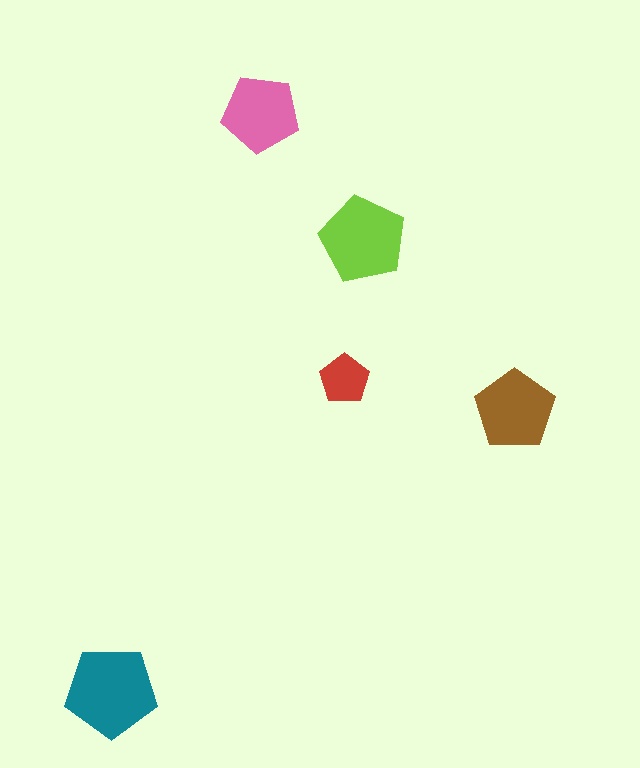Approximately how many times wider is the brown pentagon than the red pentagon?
About 1.5 times wider.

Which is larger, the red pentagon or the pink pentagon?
The pink one.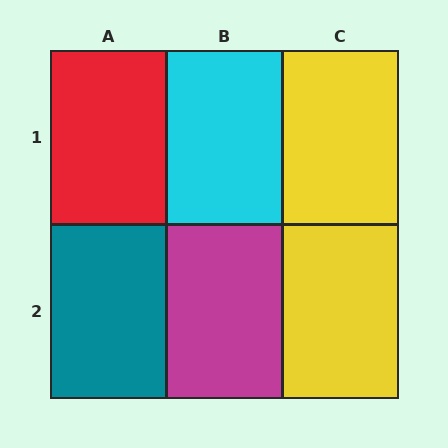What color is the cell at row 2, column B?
Magenta.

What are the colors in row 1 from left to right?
Red, cyan, yellow.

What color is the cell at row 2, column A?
Teal.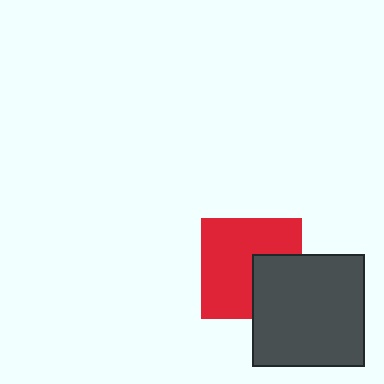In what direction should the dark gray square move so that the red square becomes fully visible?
The dark gray square should move toward the lower-right. That is the shortest direction to clear the overlap and leave the red square fully visible.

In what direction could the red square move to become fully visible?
The red square could move toward the upper-left. That would shift it out from behind the dark gray square entirely.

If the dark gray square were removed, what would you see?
You would see the complete red square.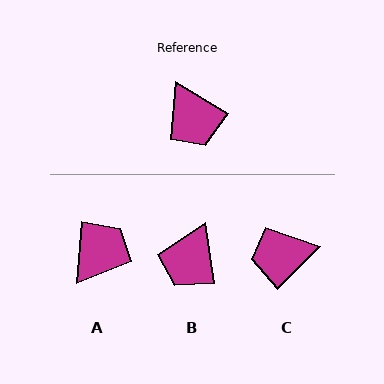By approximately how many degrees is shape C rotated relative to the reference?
Approximately 104 degrees clockwise.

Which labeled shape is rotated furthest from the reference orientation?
A, about 117 degrees away.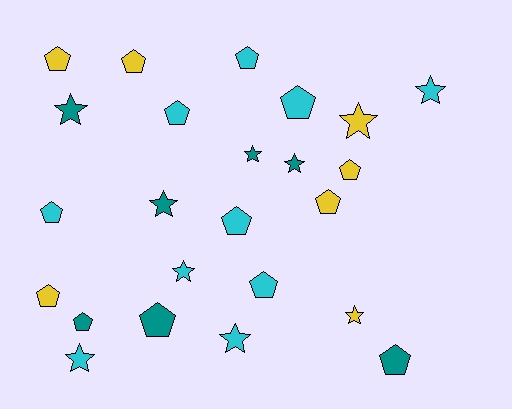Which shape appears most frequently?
Pentagon, with 14 objects.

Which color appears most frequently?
Cyan, with 10 objects.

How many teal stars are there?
There are 4 teal stars.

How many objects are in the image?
There are 24 objects.